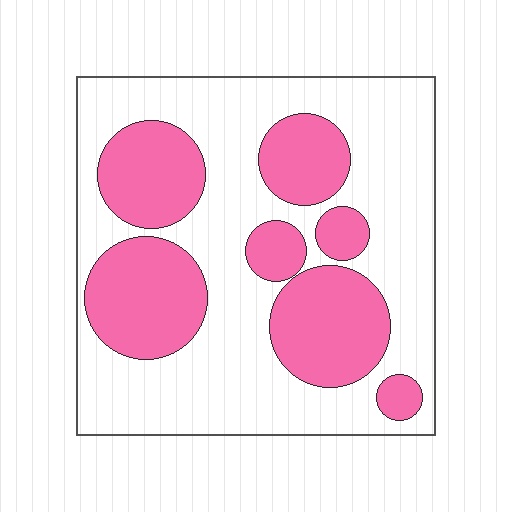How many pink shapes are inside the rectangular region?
7.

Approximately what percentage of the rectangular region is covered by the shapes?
Approximately 35%.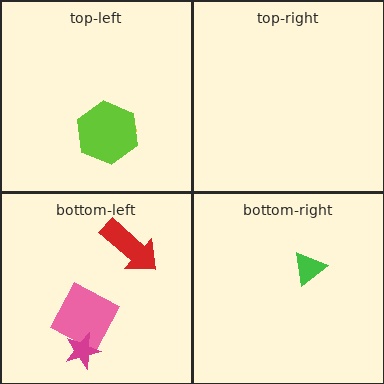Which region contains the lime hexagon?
The top-left region.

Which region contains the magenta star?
The bottom-left region.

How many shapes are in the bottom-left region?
3.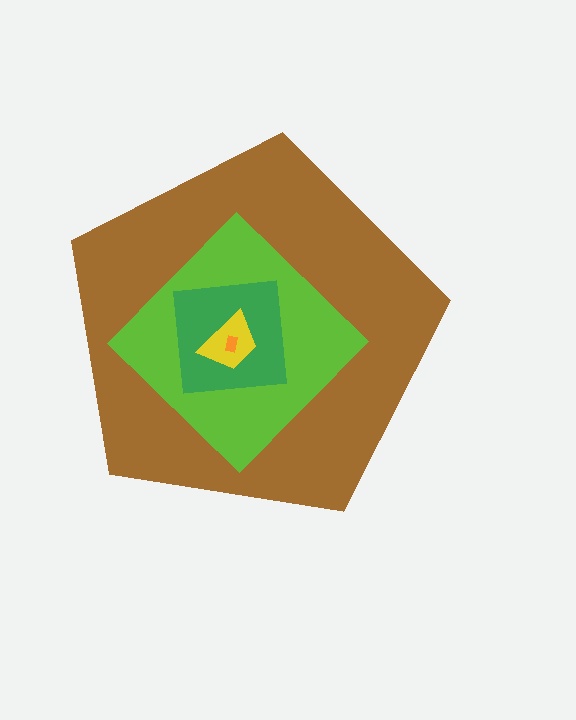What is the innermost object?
The orange rectangle.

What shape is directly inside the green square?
The yellow trapezoid.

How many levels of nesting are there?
5.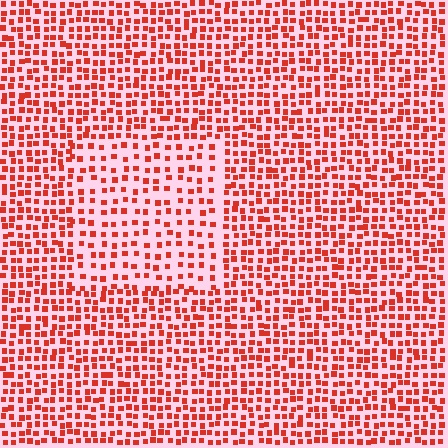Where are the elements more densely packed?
The elements are more densely packed outside the rectangle boundary.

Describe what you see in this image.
The image contains small red elements arranged at two different densities. A rectangle-shaped region is visible where the elements are less densely packed than the surrounding area.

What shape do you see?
I see a rectangle.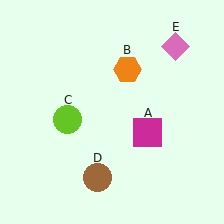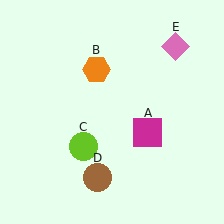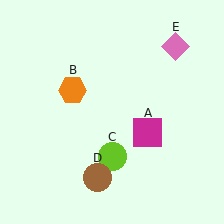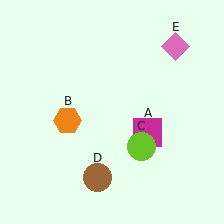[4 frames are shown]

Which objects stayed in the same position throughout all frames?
Magenta square (object A) and brown circle (object D) and pink diamond (object E) remained stationary.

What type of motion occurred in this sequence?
The orange hexagon (object B), lime circle (object C) rotated counterclockwise around the center of the scene.